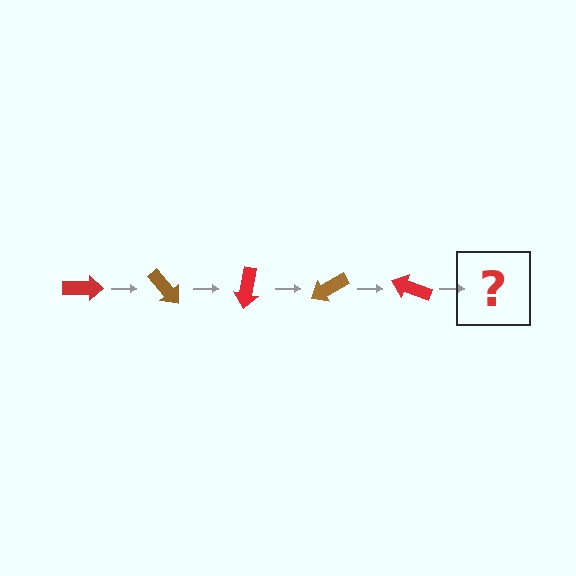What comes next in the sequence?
The next element should be a brown arrow, rotated 250 degrees from the start.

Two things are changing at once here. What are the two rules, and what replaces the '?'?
The two rules are that it rotates 50 degrees each step and the color cycles through red and brown. The '?' should be a brown arrow, rotated 250 degrees from the start.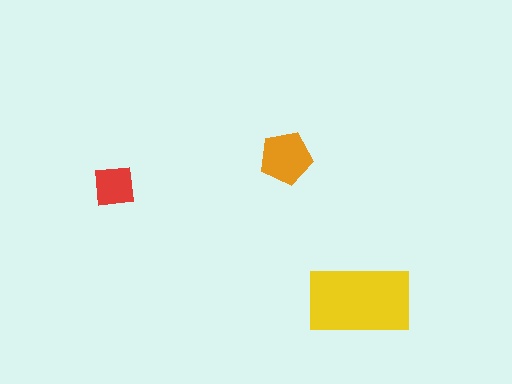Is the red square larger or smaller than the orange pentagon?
Smaller.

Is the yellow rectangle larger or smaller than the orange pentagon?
Larger.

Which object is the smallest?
The red square.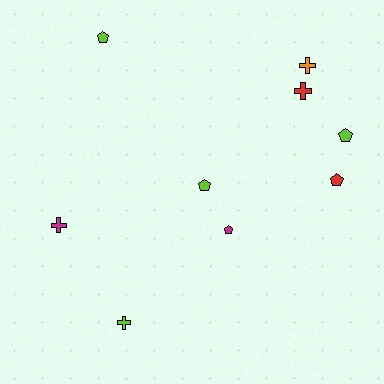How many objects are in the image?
There are 9 objects.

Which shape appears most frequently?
Pentagon, with 5 objects.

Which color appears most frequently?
Lime, with 4 objects.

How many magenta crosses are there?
There is 1 magenta cross.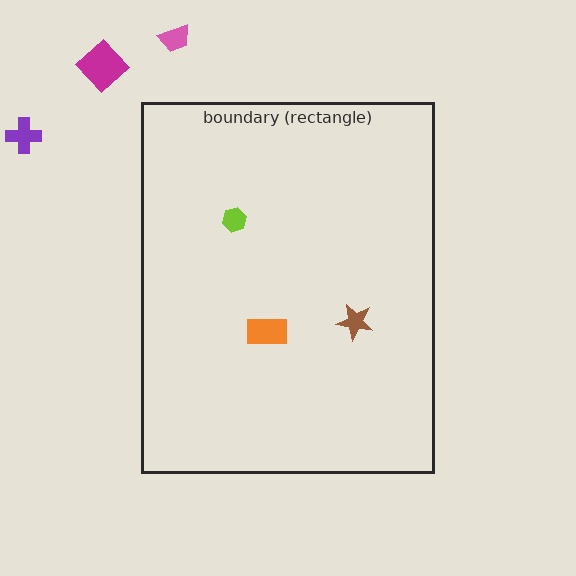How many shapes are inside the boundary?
3 inside, 3 outside.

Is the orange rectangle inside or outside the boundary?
Inside.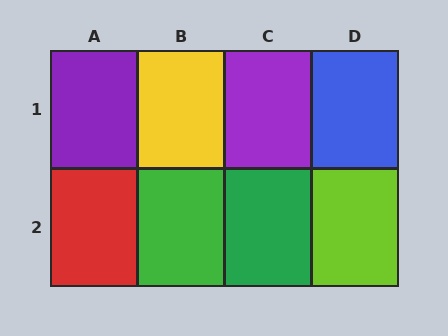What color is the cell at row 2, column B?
Green.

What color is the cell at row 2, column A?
Red.